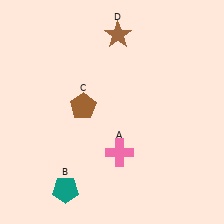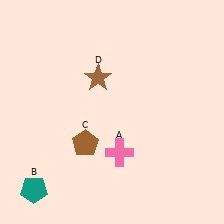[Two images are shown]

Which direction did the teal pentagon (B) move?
The teal pentagon (B) moved left.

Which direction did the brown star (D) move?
The brown star (D) moved down.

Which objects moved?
The objects that moved are: the teal pentagon (B), the brown pentagon (C), the brown star (D).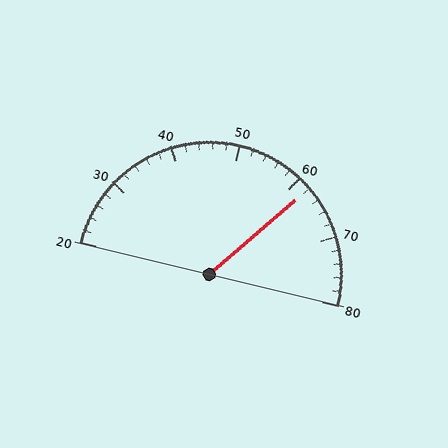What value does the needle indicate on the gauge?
The needle indicates approximately 62.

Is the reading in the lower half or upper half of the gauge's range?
The reading is in the upper half of the range (20 to 80).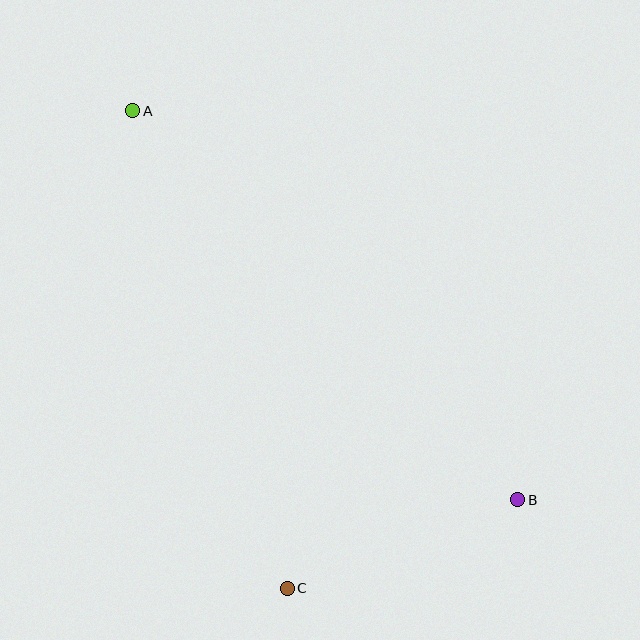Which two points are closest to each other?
Points B and C are closest to each other.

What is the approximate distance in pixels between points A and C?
The distance between A and C is approximately 502 pixels.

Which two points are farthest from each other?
Points A and B are farthest from each other.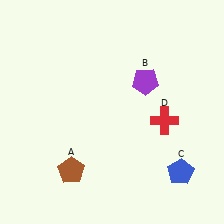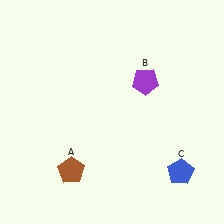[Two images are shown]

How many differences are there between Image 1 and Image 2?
There is 1 difference between the two images.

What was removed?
The red cross (D) was removed in Image 2.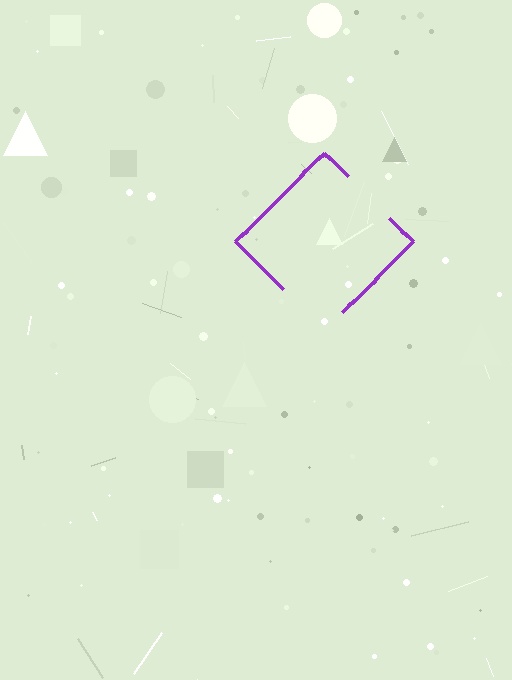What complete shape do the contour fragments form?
The contour fragments form a diamond.